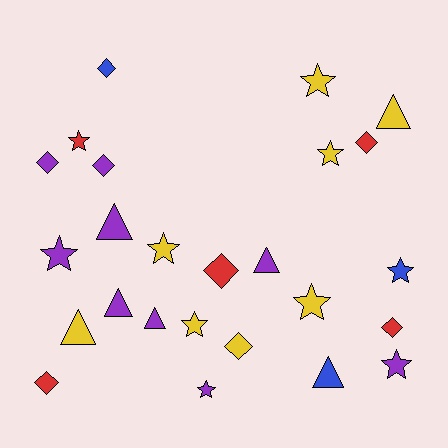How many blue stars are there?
There is 1 blue star.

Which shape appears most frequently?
Star, with 10 objects.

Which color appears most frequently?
Purple, with 9 objects.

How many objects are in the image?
There are 25 objects.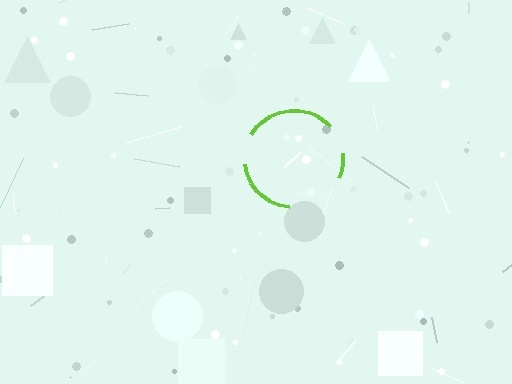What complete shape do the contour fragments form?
The contour fragments form a circle.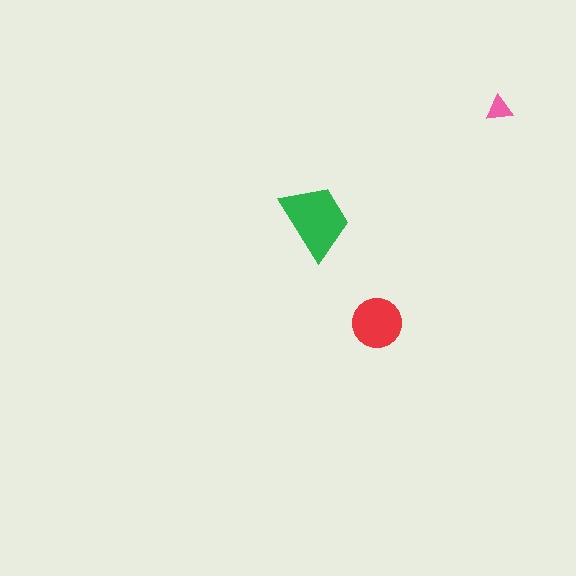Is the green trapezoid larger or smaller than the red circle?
Larger.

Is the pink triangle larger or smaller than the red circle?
Smaller.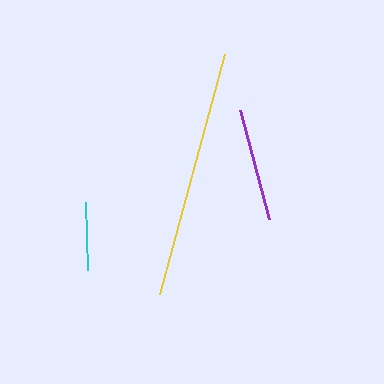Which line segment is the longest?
The yellow line is the longest at approximately 248 pixels.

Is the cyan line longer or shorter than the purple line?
The purple line is longer than the cyan line.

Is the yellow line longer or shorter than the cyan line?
The yellow line is longer than the cyan line.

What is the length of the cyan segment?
The cyan segment is approximately 68 pixels long.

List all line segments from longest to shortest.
From longest to shortest: yellow, purple, cyan.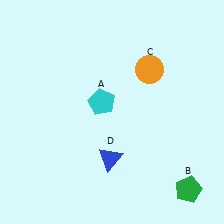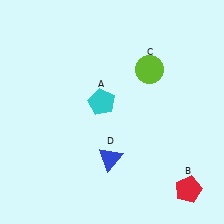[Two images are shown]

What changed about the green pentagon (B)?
In Image 1, B is green. In Image 2, it changed to red.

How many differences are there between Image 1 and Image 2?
There are 2 differences between the two images.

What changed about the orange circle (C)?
In Image 1, C is orange. In Image 2, it changed to lime.